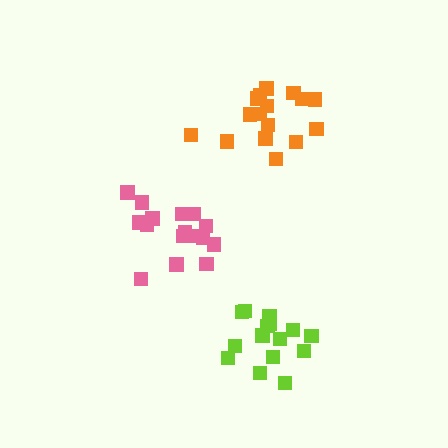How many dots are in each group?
Group 1: 16 dots, Group 2: 16 dots, Group 3: 16 dots (48 total).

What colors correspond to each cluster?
The clusters are colored: pink, lime, orange.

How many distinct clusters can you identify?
There are 3 distinct clusters.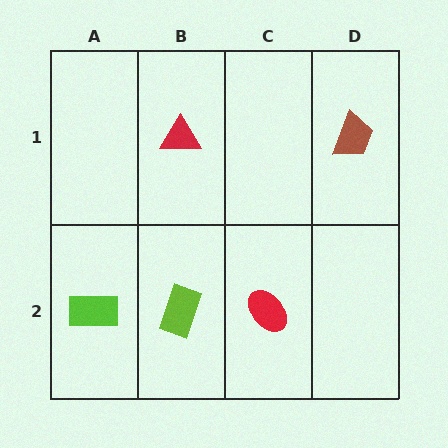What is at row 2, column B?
A lime rectangle.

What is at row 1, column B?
A red triangle.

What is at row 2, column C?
A red ellipse.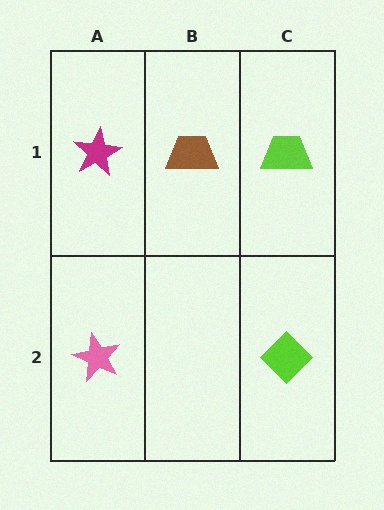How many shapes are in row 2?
2 shapes.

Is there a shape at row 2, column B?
No, that cell is empty.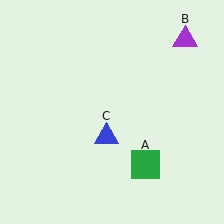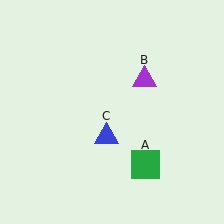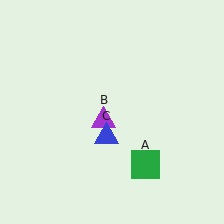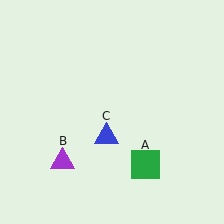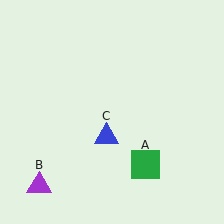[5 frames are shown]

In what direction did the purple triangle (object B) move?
The purple triangle (object B) moved down and to the left.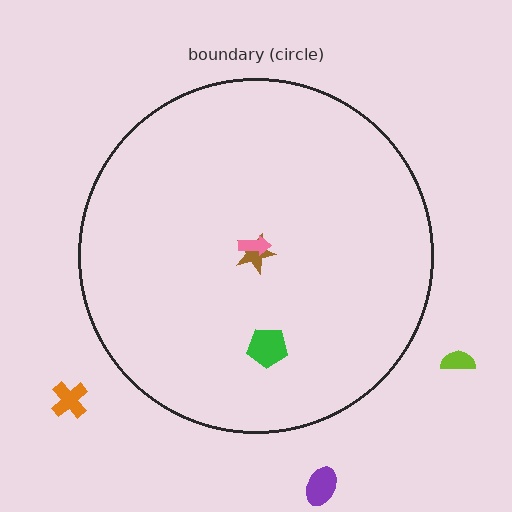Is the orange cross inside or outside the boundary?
Outside.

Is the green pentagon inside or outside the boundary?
Inside.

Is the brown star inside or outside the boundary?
Inside.